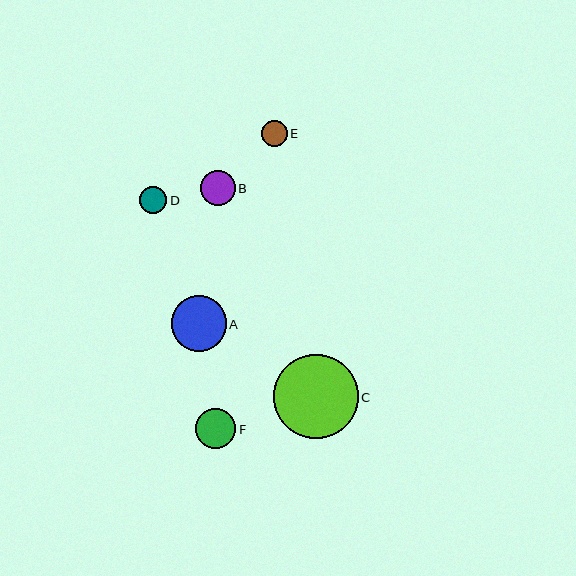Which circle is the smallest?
Circle E is the smallest with a size of approximately 26 pixels.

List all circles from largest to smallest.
From largest to smallest: C, A, F, B, D, E.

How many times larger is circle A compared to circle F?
Circle A is approximately 1.4 times the size of circle F.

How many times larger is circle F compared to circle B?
Circle F is approximately 1.2 times the size of circle B.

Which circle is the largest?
Circle C is the largest with a size of approximately 84 pixels.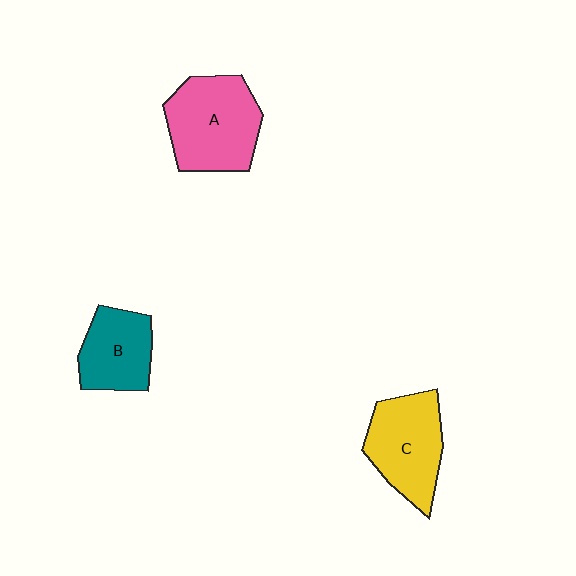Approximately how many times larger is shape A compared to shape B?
Approximately 1.5 times.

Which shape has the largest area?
Shape A (pink).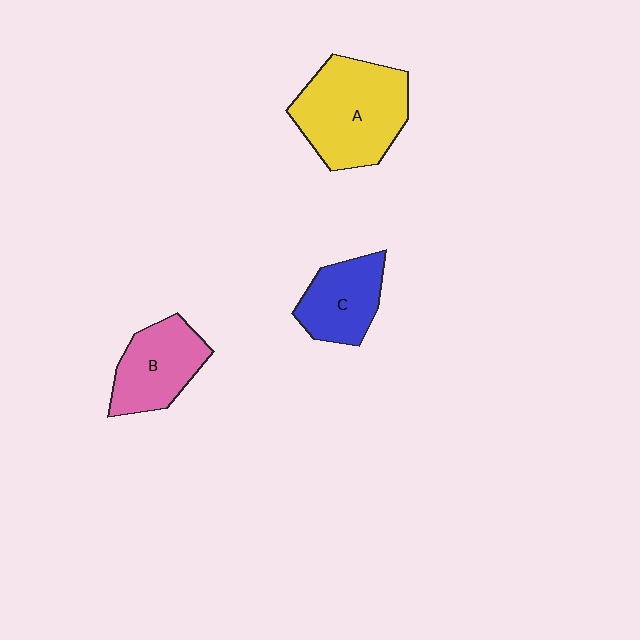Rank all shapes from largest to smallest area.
From largest to smallest: A (yellow), B (pink), C (blue).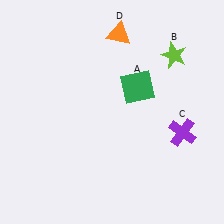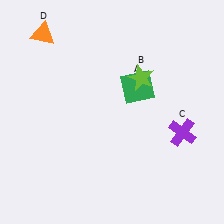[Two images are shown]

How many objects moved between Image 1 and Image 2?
2 objects moved between the two images.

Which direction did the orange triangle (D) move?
The orange triangle (D) moved left.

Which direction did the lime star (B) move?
The lime star (B) moved left.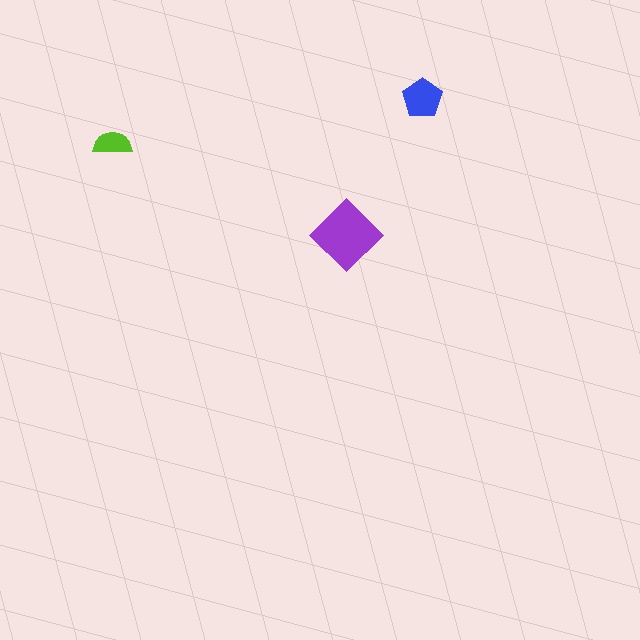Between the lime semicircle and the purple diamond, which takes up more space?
The purple diamond.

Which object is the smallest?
The lime semicircle.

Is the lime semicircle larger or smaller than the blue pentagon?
Smaller.